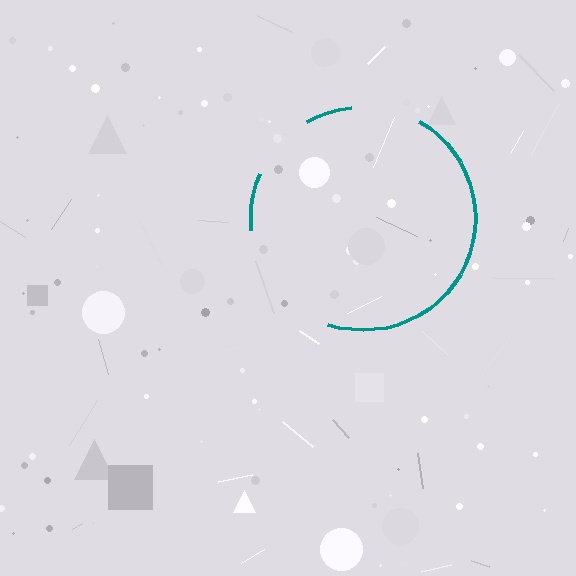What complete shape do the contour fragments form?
The contour fragments form a circle.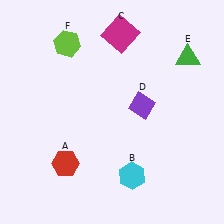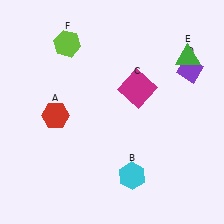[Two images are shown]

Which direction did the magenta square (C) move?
The magenta square (C) moved down.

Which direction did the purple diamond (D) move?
The purple diamond (D) moved right.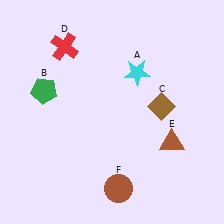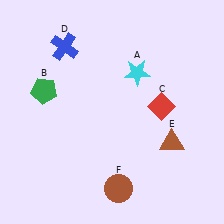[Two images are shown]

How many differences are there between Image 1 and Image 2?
There are 2 differences between the two images.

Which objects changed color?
C changed from brown to red. D changed from red to blue.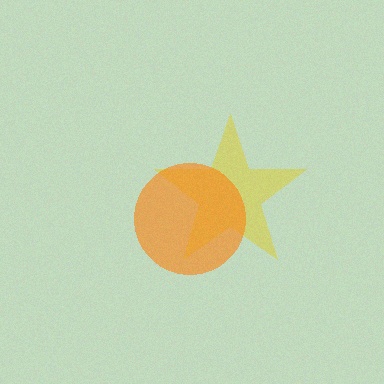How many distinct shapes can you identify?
There are 2 distinct shapes: a yellow star, an orange circle.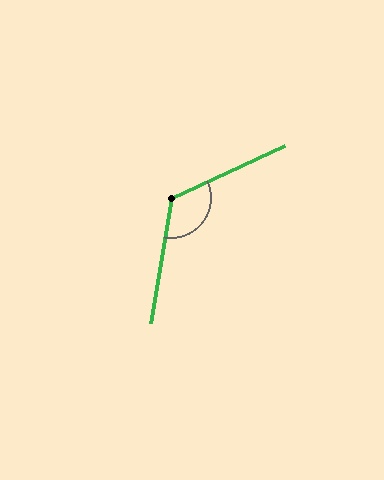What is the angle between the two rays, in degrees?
Approximately 124 degrees.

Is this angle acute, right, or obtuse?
It is obtuse.